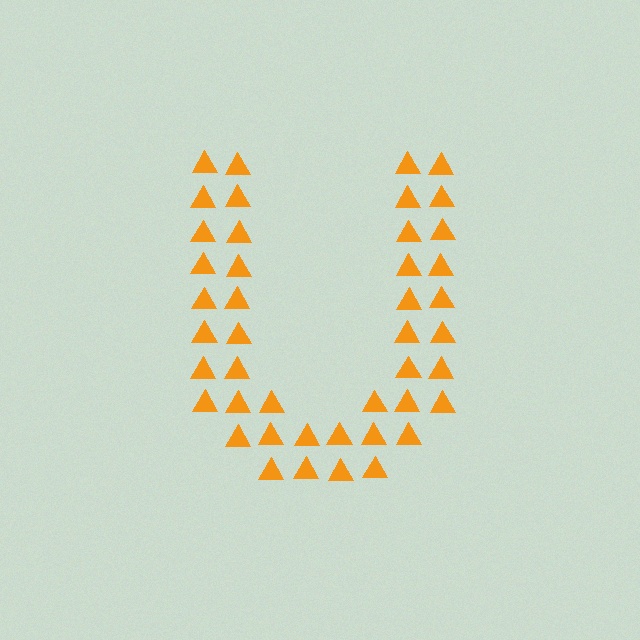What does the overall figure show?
The overall figure shows the letter U.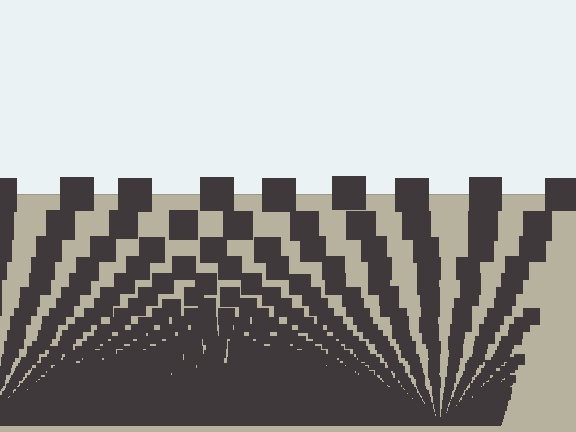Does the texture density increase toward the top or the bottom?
Density increases toward the bottom.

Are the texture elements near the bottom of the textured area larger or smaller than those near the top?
Smaller. The gradient is inverted — elements near the bottom are smaller and denser.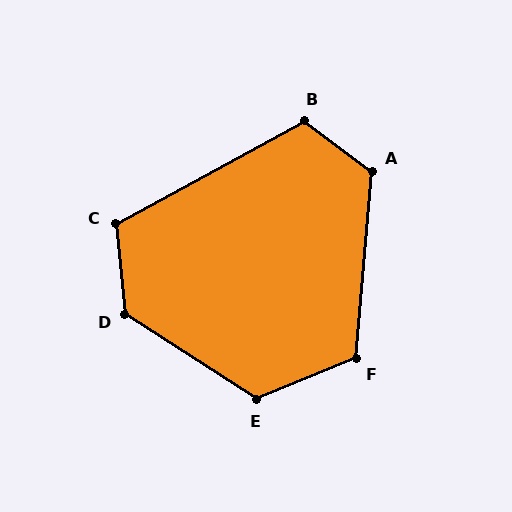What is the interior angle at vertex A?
Approximately 122 degrees (obtuse).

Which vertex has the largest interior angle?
D, at approximately 129 degrees.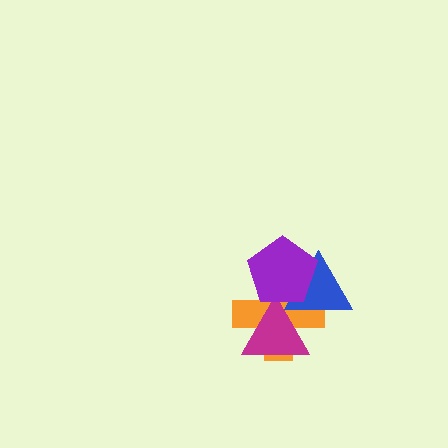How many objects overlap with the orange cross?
3 objects overlap with the orange cross.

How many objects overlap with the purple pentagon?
3 objects overlap with the purple pentagon.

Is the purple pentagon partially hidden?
No, no other shape covers it.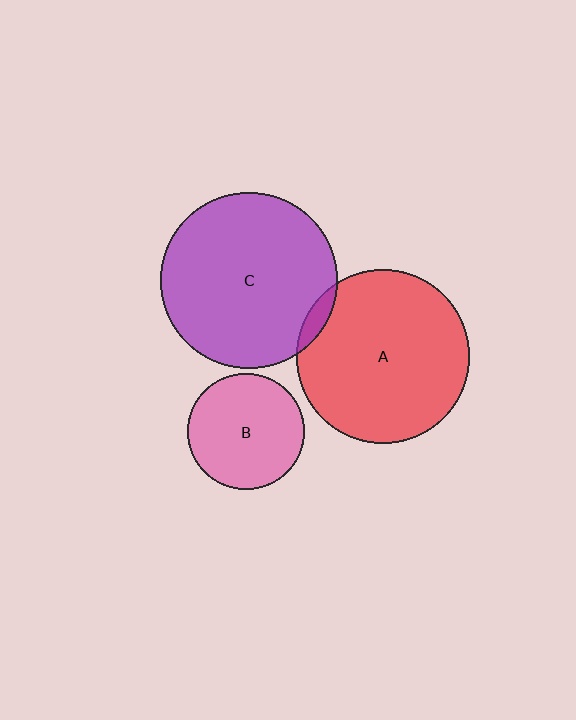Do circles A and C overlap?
Yes.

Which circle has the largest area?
Circle C (purple).